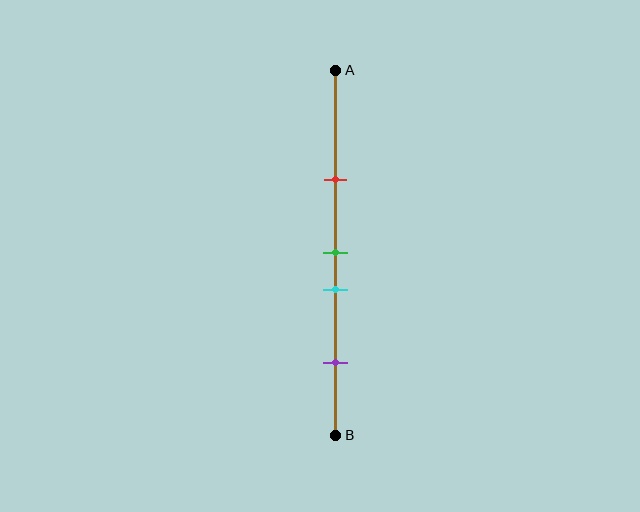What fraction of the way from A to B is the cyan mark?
The cyan mark is approximately 60% (0.6) of the way from A to B.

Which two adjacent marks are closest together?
The green and cyan marks are the closest adjacent pair.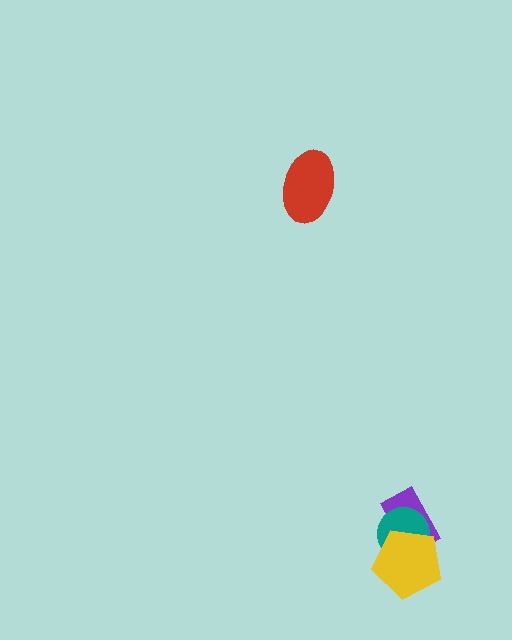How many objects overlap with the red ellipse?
0 objects overlap with the red ellipse.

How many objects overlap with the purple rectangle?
2 objects overlap with the purple rectangle.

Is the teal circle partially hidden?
Yes, it is partially covered by another shape.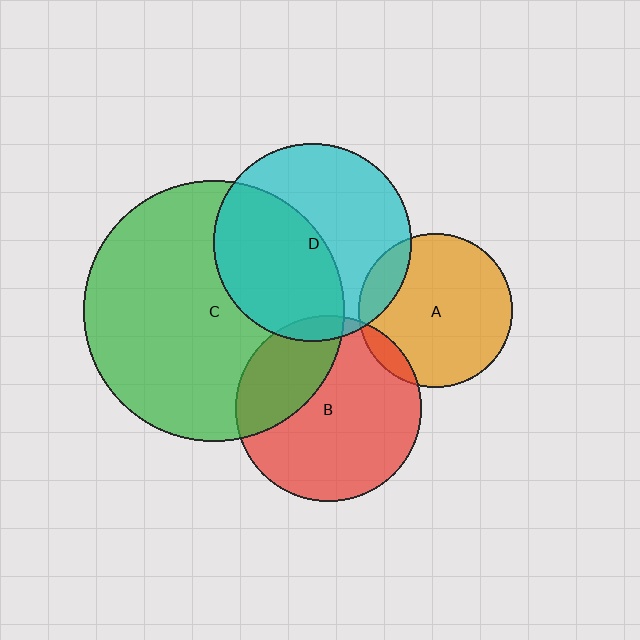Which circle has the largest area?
Circle C (green).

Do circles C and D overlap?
Yes.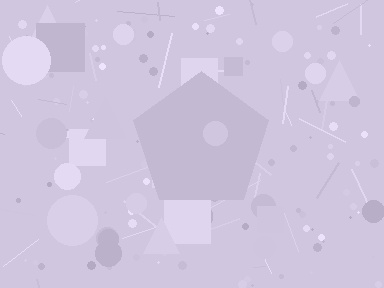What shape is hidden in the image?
A pentagon is hidden in the image.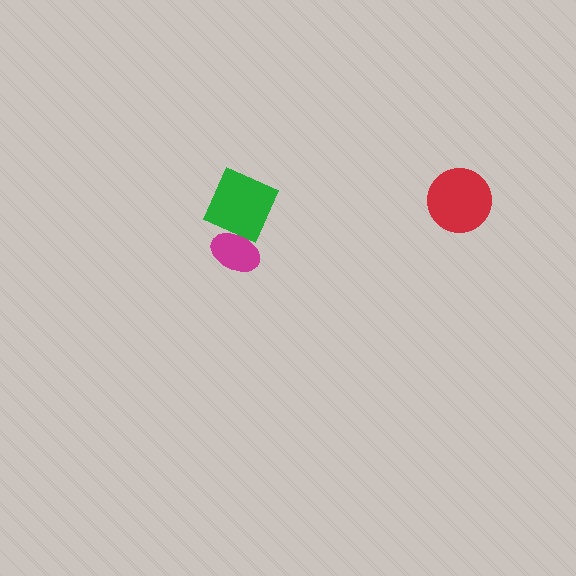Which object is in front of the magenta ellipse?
The green diamond is in front of the magenta ellipse.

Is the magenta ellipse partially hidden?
Yes, it is partially covered by another shape.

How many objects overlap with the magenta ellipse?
1 object overlaps with the magenta ellipse.